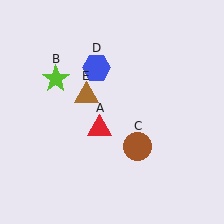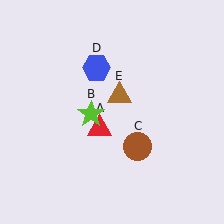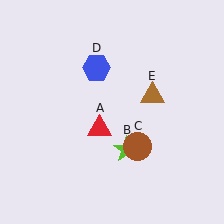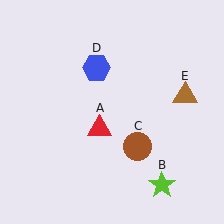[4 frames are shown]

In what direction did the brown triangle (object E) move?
The brown triangle (object E) moved right.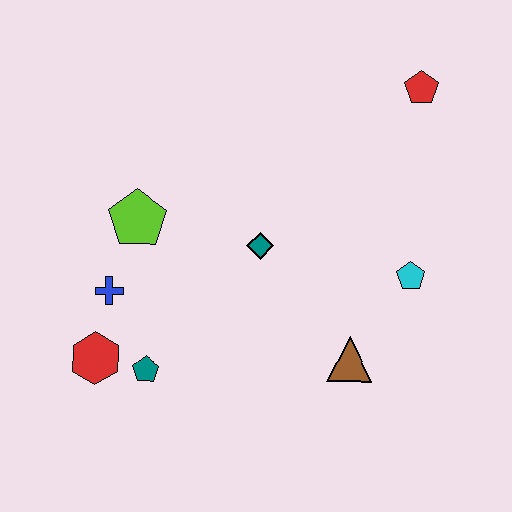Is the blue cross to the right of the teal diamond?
No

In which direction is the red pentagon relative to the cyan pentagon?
The red pentagon is above the cyan pentagon.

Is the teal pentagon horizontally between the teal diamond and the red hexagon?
Yes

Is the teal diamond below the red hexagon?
No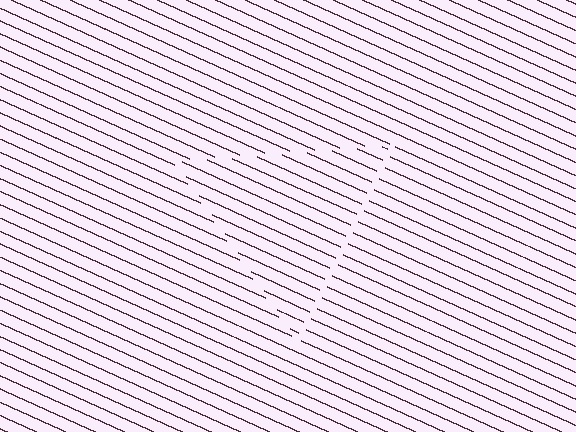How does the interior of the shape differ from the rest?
The interior of the shape contains the same grating, shifted by half a period — the contour is defined by the phase discontinuity where line-ends from the inner and outer gratings abut.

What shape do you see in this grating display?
An illusory triangle. The interior of the shape contains the same grating, shifted by half a period — the contour is defined by the phase discontinuity where line-ends from the inner and outer gratings abut.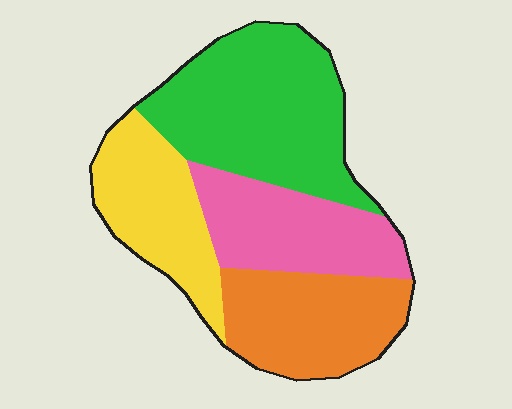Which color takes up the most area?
Green, at roughly 35%.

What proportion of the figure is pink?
Pink takes up about one fifth (1/5) of the figure.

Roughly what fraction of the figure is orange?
Orange takes up about one quarter (1/4) of the figure.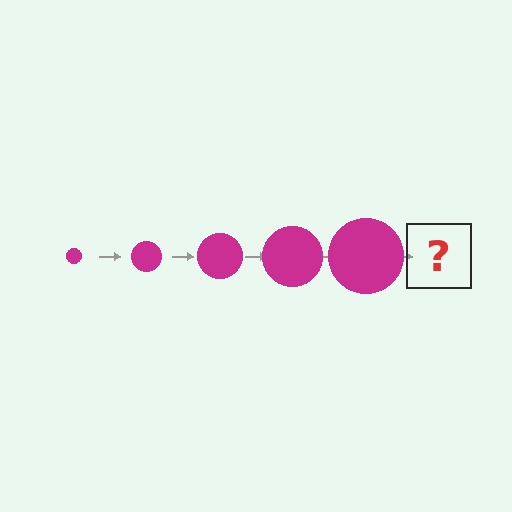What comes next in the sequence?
The next element should be a magenta circle, larger than the previous one.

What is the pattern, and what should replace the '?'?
The pattern is that the circle gets progressively larger each step. The '?' should be a magenta circle, larger than the previous one.